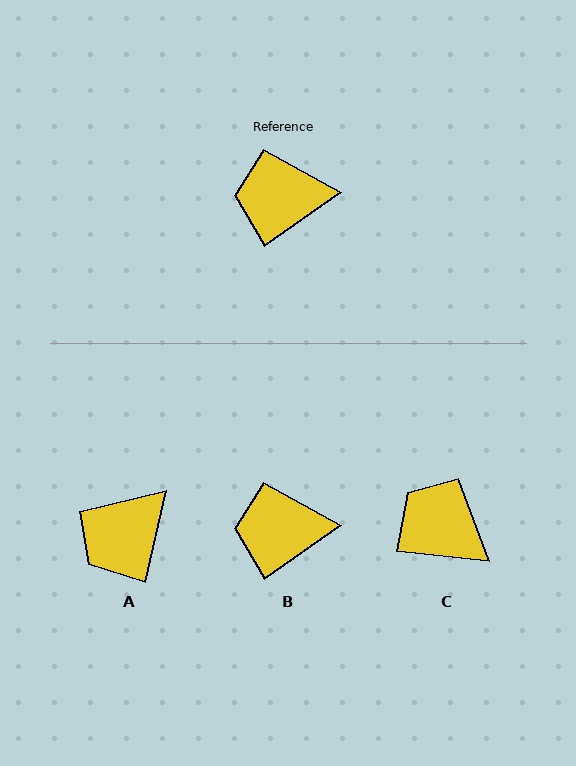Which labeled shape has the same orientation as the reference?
B.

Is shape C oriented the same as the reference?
No, it is off by about 41 degrees.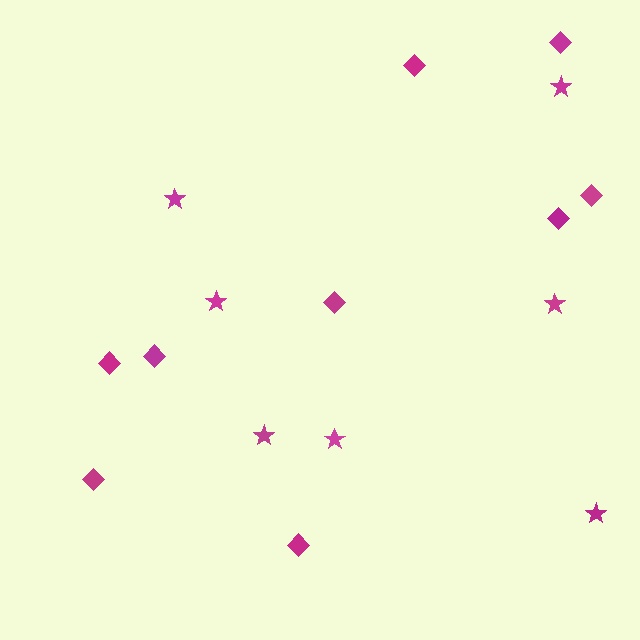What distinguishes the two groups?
There are 2 groups: one group of diamonds (9) and one group of stars (7).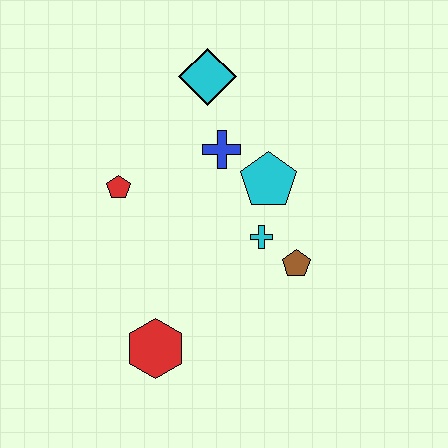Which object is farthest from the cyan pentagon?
The red hexagon is farthest from the cyan pentagon.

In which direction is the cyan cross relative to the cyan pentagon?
The cyan cross is below the cyan pentagon.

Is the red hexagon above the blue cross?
No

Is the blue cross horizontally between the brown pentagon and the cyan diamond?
Yes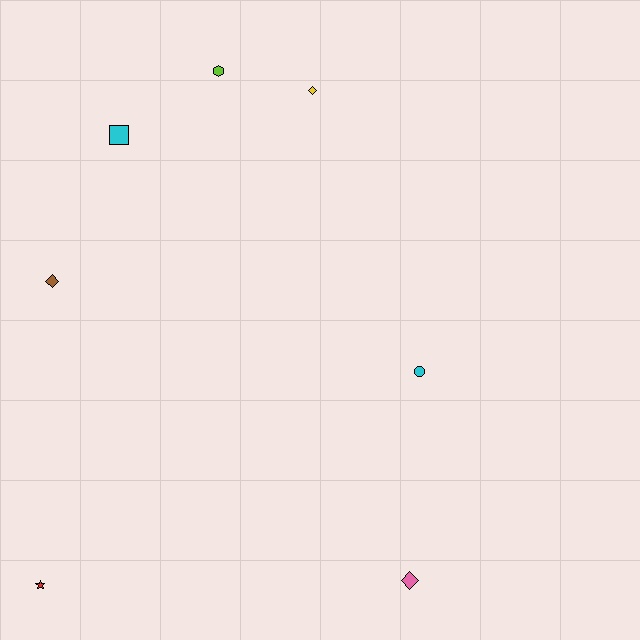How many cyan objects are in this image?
There are 2 cyan objects.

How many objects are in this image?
There are 7 objects.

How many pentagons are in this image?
There are no pentagons.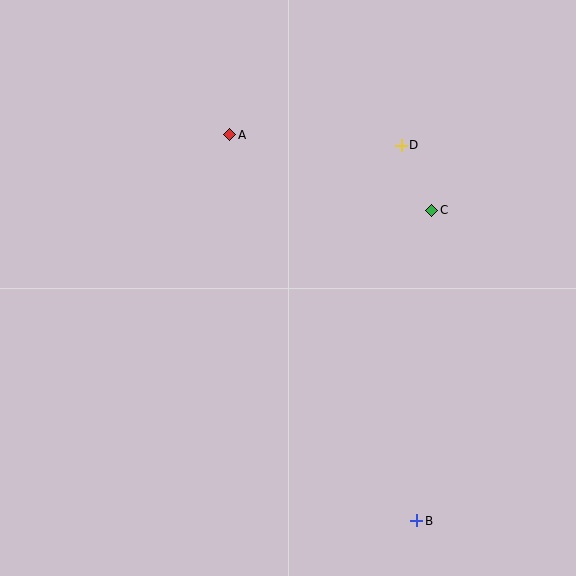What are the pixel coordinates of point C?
Point C is at (432, 210).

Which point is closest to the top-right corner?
Point D is closest to the top-right corner.